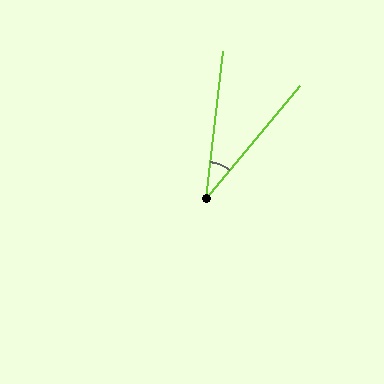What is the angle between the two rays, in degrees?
Approximately 33 degrees.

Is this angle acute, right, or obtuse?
It is acute.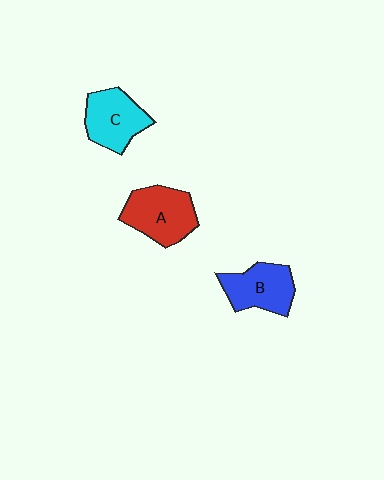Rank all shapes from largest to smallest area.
From largest to smallest: A (red), C (cyan), B (blue).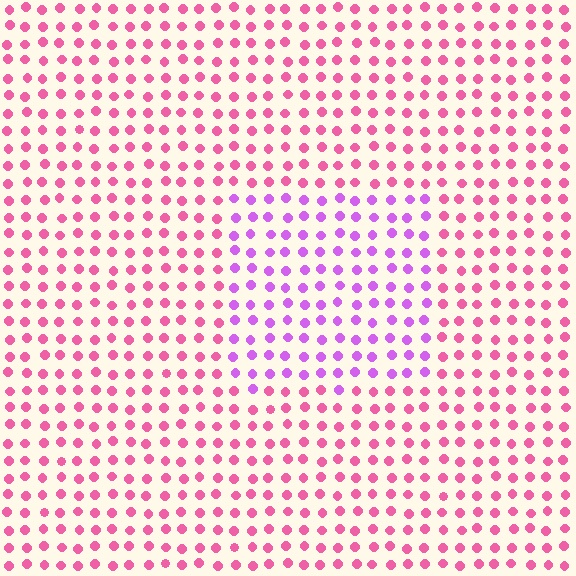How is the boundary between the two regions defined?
The boundary is defined purely by a slight shift in hue (about 43 degrees). Spacing, size, and orientation are identical on both sides.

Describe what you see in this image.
The image is filled with small pink elements in a uniform arrangement. A rectangle-shaped region is visible where the elements are tinted to a slightly different hue, forming a subtle color boundary.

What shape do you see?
I see a rectangle.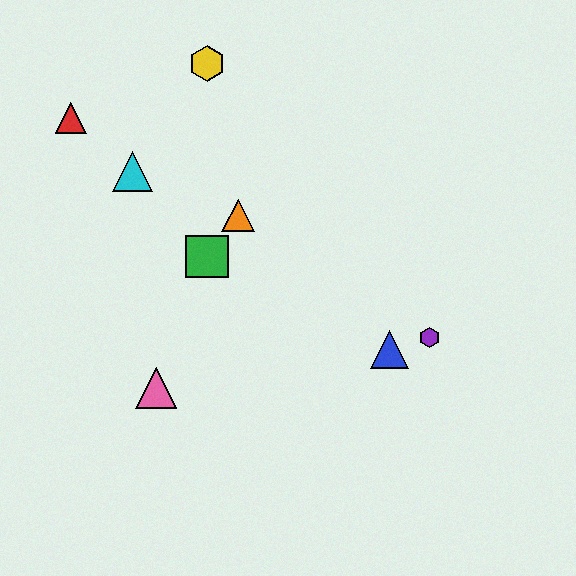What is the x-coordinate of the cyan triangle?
The cyan triangle is at x≈132.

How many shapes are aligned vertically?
2 shapes (the green square, the yellow hexagon) are aligned vertically.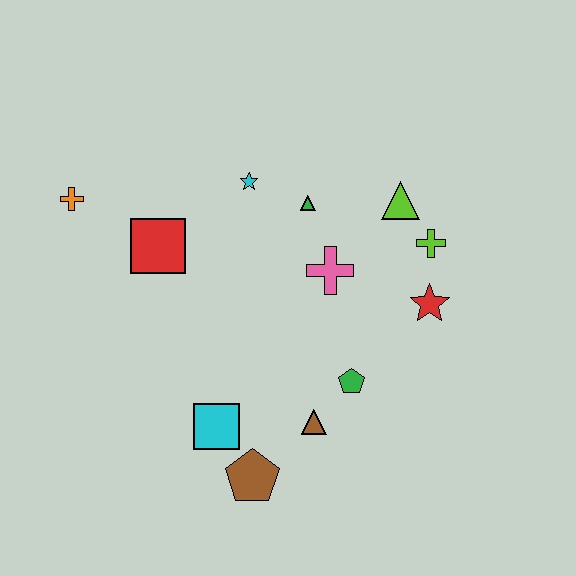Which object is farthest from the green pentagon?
The orange cross is farthest from the green pentagon.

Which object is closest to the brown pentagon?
The cyan square is closest to the brown pentagon.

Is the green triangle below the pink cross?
No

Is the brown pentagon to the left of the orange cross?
No